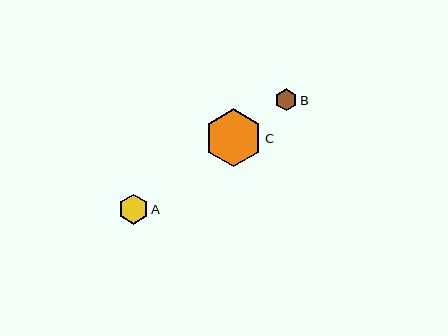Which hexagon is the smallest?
Hexagon B is the smallest with a size of approximately 22 pixels.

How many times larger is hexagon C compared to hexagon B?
Hexagon C is approximately 2.7 times the size of hexagon B.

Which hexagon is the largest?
Hexagon C is the largest with a size of approximately 58 pixels.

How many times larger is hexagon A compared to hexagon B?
Hexagon A is approximately 1.4 times the size of hexagon B.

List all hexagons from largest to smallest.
From largest to smallest: C, A, B.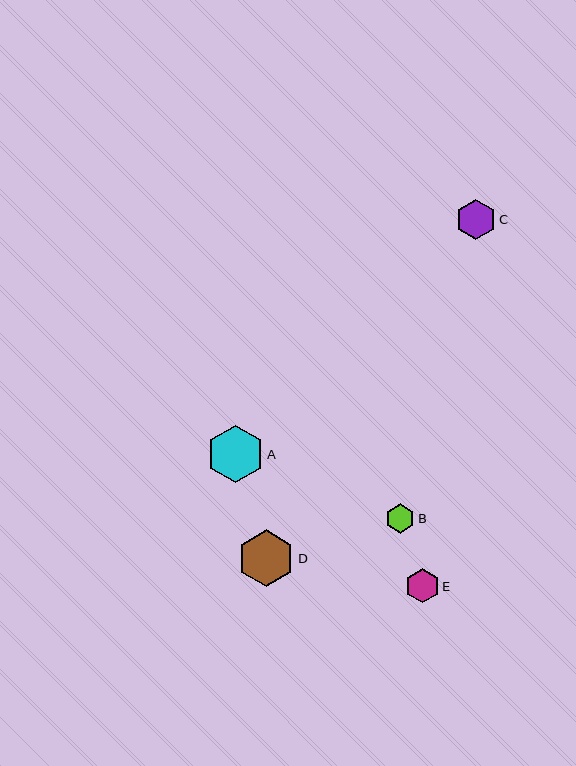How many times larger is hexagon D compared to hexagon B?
Hexagon D is approximately 1.9 times the size of hexagon B.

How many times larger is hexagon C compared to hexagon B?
Hexagon C is approximately 1.3 times the size of hexagon B.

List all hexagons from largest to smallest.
From largest to smallest: A, D, C, E, B.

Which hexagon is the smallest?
Hexagon B is the smallest with a size of approximately 29 pixels.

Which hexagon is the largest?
Hexagon A is the largest with a size of approximately 58 pixels.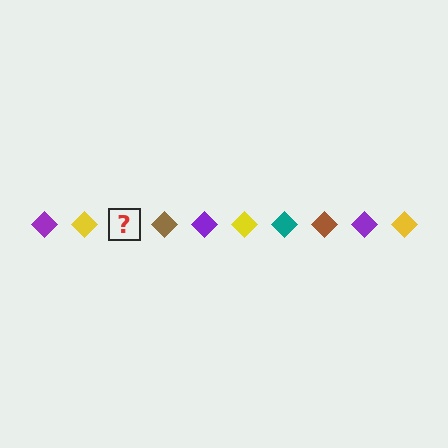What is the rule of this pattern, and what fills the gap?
The rule is that the pattern cycles through purple, yellow, teal, brown diamonds. The gap should be filled with a teal diamond.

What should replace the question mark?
The question mark should be replaced with a teal diamond.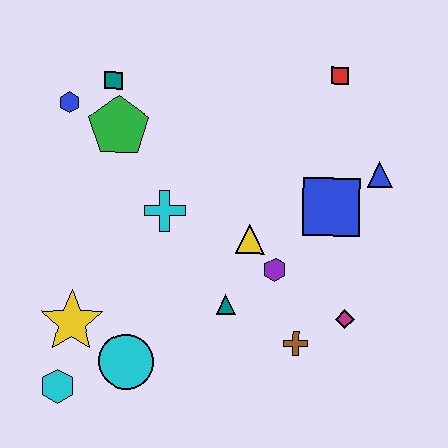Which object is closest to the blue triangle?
The blue square is closest to the blue triangle.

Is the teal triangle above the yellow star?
Yes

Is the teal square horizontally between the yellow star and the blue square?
Yes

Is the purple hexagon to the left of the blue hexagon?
No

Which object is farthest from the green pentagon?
The magenta diamond is farthest from the green pentagon.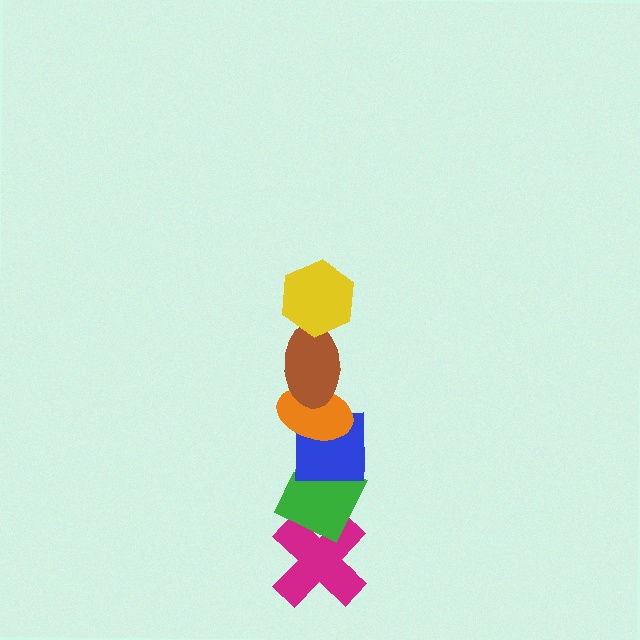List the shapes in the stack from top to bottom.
From top to bottom: the yellow hexagon, the brown ellipse, the orange ellipse, the blue square, the green diamond, the magenta cross.